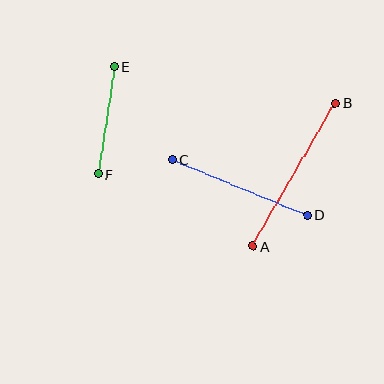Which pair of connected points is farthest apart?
Points A and B are farthest apart.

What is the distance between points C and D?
The distance is approximately 146 pixels.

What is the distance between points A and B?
The distance is approximately 165 pixels.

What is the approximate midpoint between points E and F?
The midpoint is at approximately (106, 120) pixels.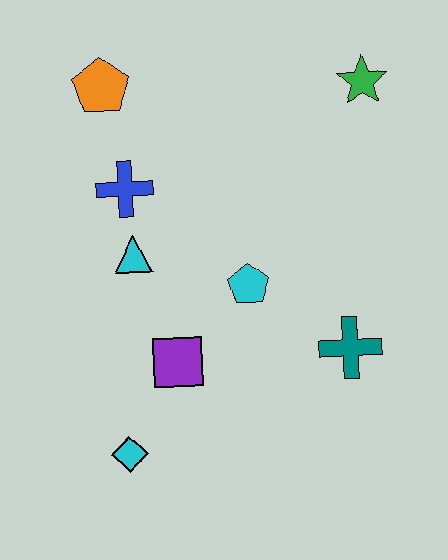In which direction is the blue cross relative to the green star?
The blue cross is to the left of the green star.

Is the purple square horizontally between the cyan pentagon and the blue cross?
Yes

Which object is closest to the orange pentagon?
The blue cross is closest to the orange pentagon.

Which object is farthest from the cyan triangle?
The green star is farthest from the cyan triangle.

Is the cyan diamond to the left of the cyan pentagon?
Yes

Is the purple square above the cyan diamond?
Yes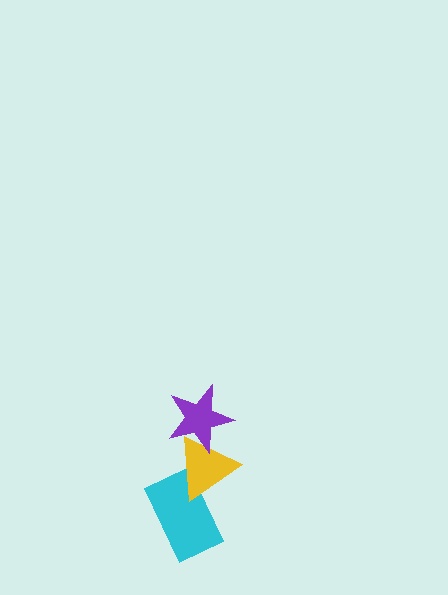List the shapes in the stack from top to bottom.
From top to bottom: the purple star, the yellow triangle, the cyan rectangle.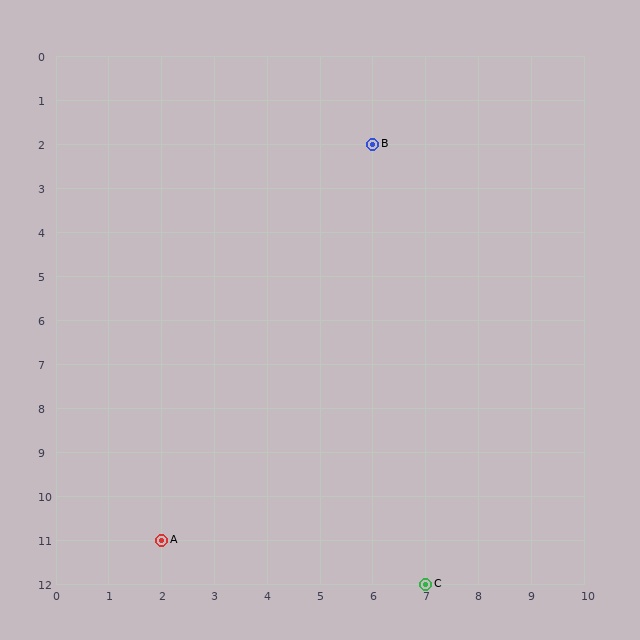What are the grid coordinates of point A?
Point A is at grid coordinates (2, 11).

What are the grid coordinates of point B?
Point B is at grid coordinates (6, 2).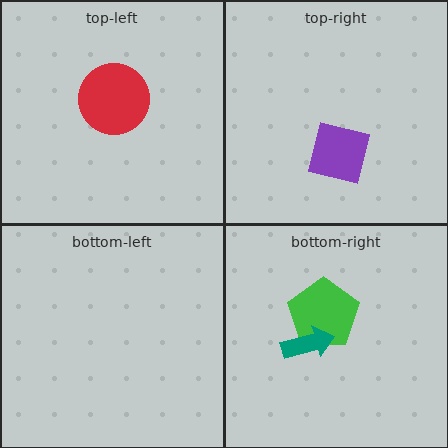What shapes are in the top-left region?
The red circle.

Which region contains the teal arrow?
The bottom-right region.